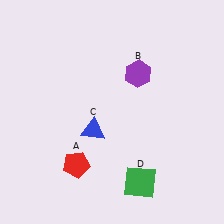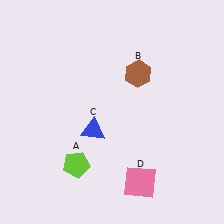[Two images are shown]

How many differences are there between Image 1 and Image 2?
There are 3 differences between the two images.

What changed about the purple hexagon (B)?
In Image 1, B is purple. In Image 2, it changed to brown.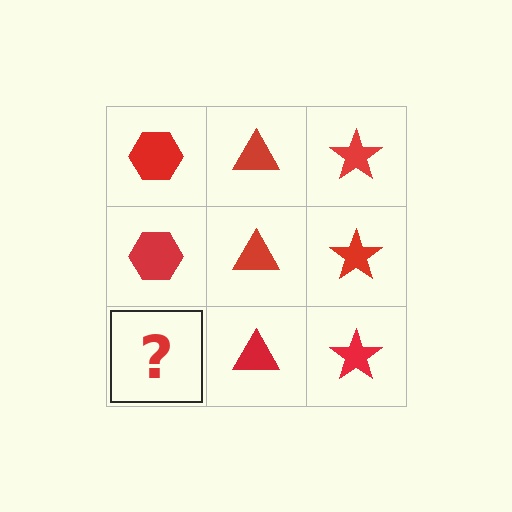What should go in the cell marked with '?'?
The missing cell should contain a red hexagon.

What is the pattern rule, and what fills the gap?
The rule is that each column has a consistent shape. The gap should be filled with a red hexagon.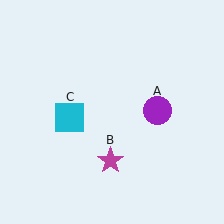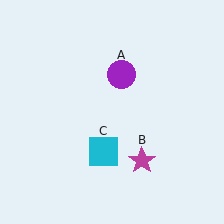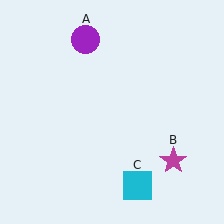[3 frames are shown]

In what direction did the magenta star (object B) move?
The magenta star (object B) moved right.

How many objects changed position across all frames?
3 objects changed position: purple circle (object A), magenta star (object B), cyan square (object C).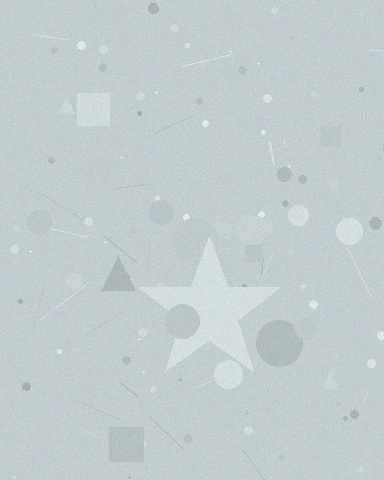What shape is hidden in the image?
A star is hidden in the image.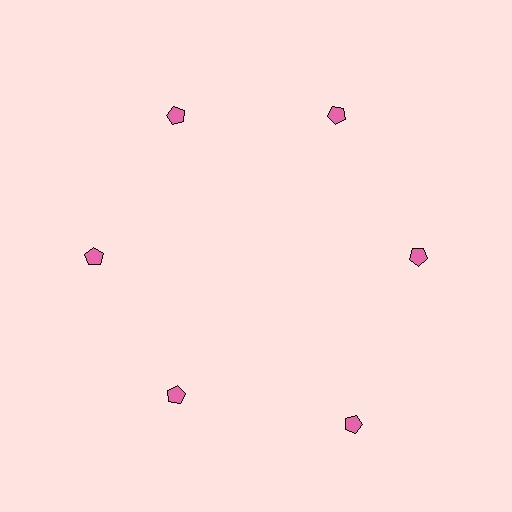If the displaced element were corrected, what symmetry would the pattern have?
It would have 6-fold rotational symmetry — the pattern would map onto itself every 60 degrees.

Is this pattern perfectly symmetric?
No. The 6 pink pentagons are arranged in a ring, but one element near the 5 o'clock position is pushed outward from the center, breaking the 6-fold rotational symmetry.